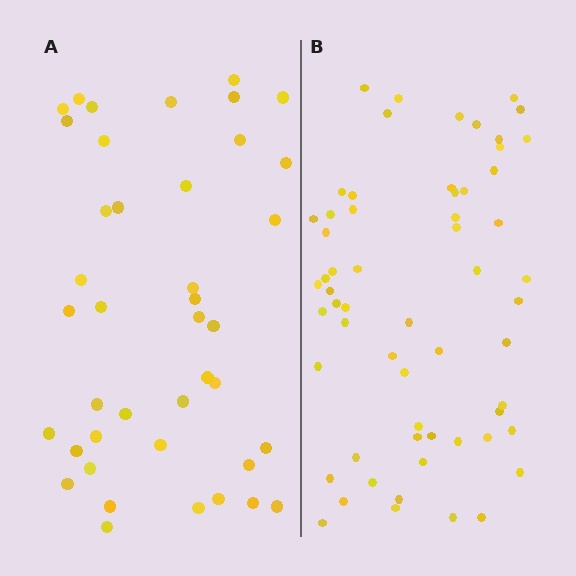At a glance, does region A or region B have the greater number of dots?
Region B (the right region) has more dots.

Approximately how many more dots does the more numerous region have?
Region B has approximately 20 more dots than region A.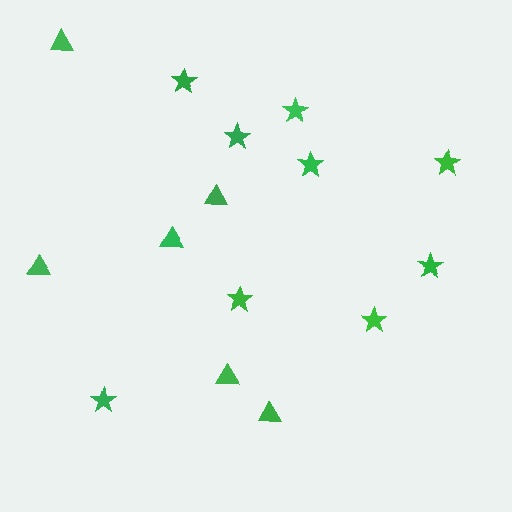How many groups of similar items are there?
There are 2 groups: one group of stars (9) and one group of triangles (6).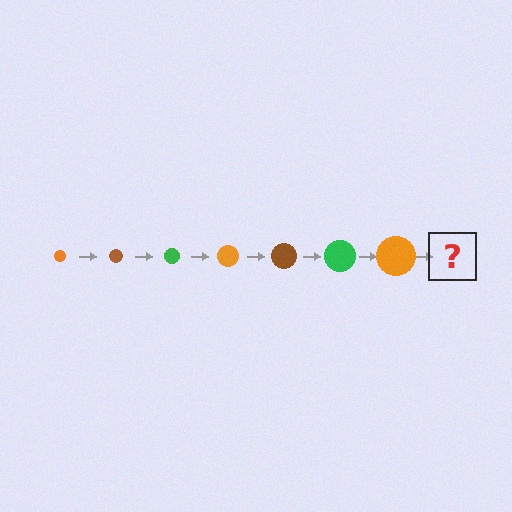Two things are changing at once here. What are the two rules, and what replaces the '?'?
The two rules are that the circle grows larger each step and the color cycles through orange, brown, and green. The '?' should be a brown circle, larger than the previous one.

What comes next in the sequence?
The next element should be a brown circle, larger than the previous one.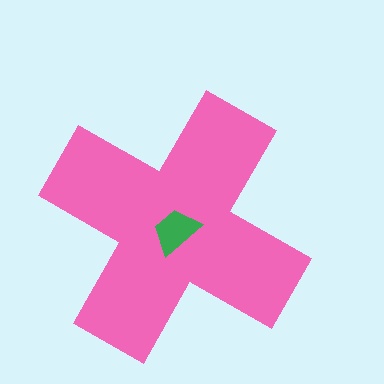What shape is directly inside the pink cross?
The green trapezoid.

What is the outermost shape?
The pink cross.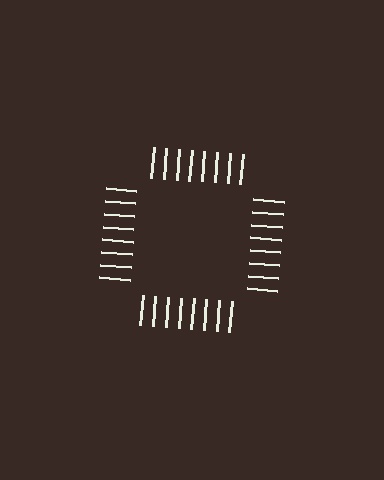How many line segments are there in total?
32 — 8 along each of the 4 edges.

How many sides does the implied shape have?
4 sides — the line-ends trace a square.